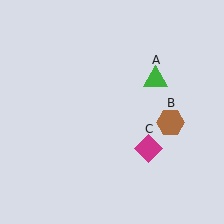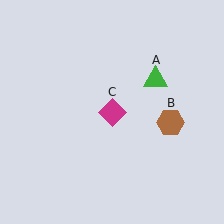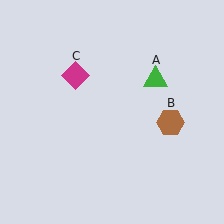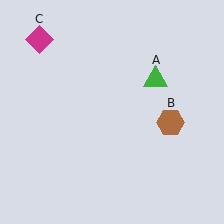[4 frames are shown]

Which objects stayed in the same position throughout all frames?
Green triangle (object A) and brown hexagon (object B) remained stationary.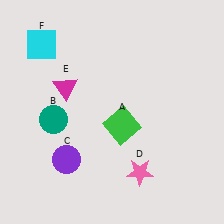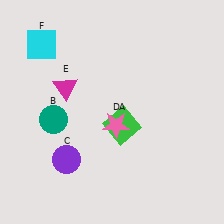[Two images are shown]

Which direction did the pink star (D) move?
The pink star (D) moved up.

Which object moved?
The pink star (D) moved up.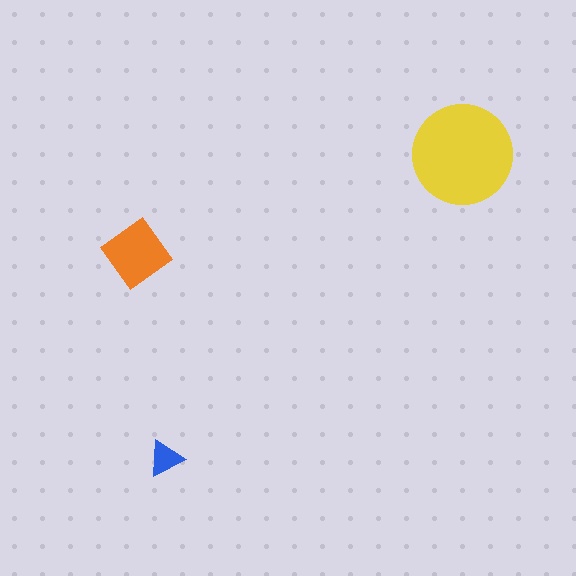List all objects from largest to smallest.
The yellow circle, the orange diamond, the blue triangle.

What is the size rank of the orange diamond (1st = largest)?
2nd.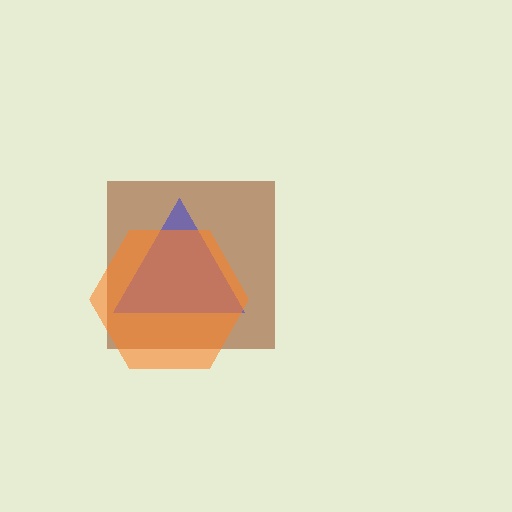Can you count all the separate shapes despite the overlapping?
Yes, there are 3 separate shapes.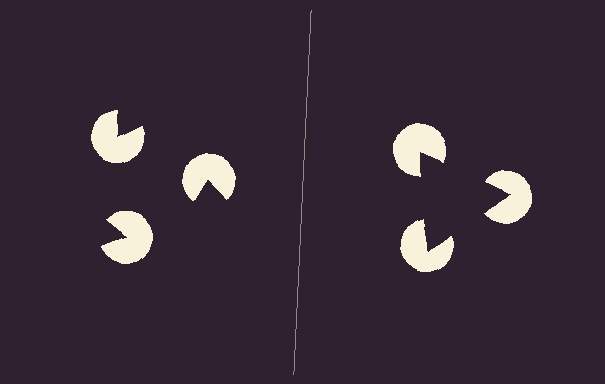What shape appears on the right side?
An illusory triangle.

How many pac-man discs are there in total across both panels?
6 — 3 on each side.